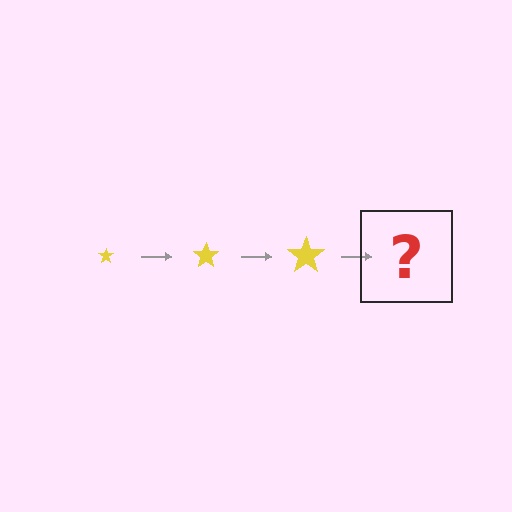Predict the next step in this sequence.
The next step is a yellow star, larger than the previous one.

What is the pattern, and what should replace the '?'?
The pattern is that the star gets progressively larger each step. The '?' should be a yellow star, larger than the previous one.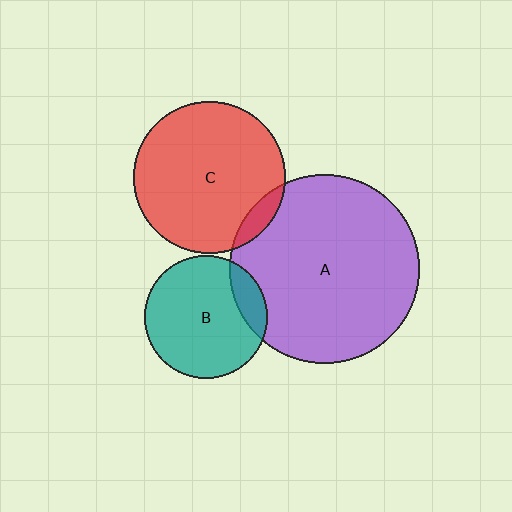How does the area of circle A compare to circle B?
Approximately 2.4 times.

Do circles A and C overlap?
Yes.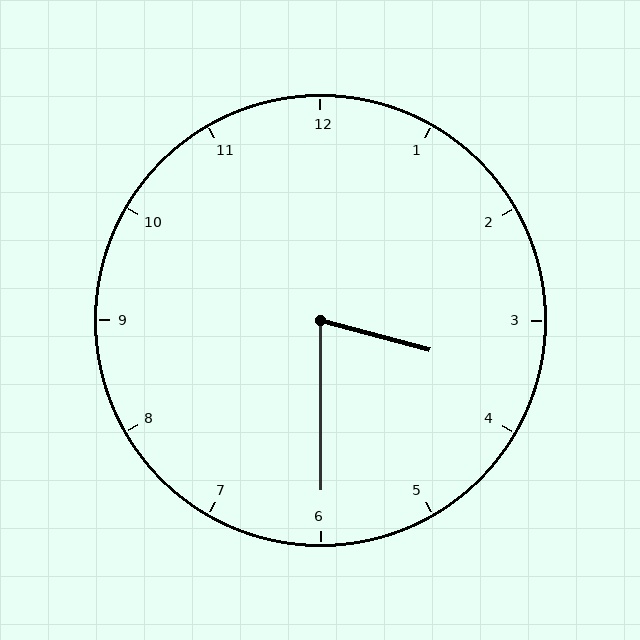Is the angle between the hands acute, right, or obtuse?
It is acute.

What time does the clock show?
3:30.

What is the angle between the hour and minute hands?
Approximately 75 degrees.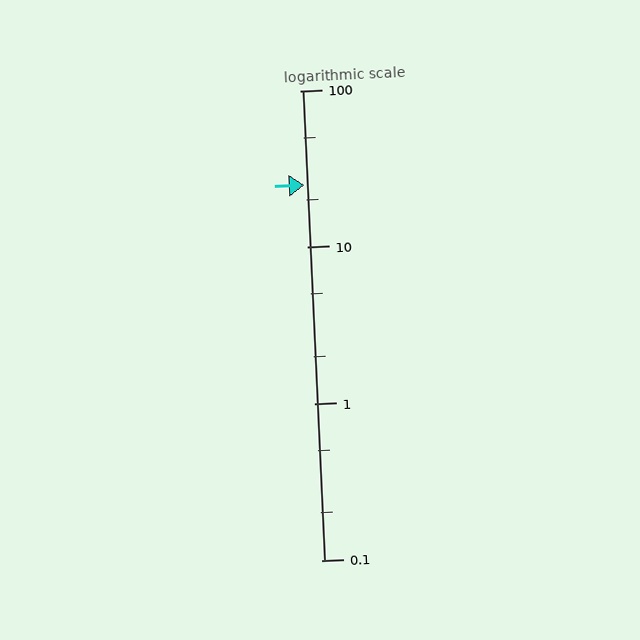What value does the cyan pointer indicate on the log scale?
The pointer indicates approximately 25.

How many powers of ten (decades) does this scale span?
The scale spans 3 decades, from 0.1 to 100.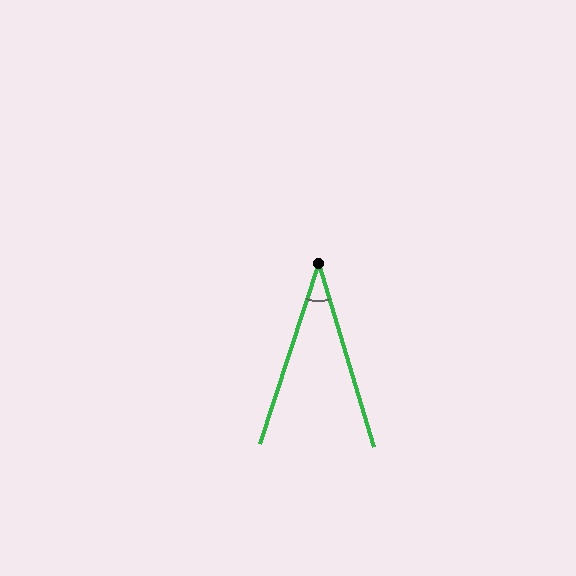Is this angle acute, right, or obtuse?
It is acute.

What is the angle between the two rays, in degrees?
Approximately 35 degrees.